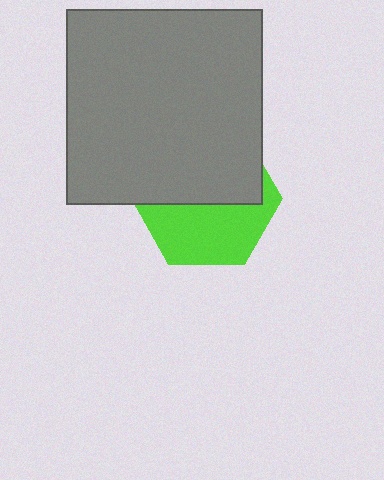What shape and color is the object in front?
The object in front is a gray square.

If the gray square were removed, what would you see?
You would see the complete lime hexagon.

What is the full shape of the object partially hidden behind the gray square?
The partially hidden object is a lime hexagon.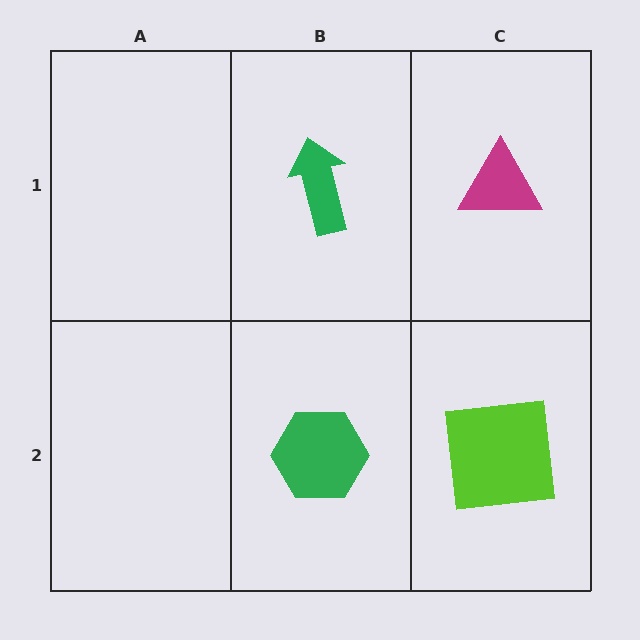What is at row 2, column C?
A lime square.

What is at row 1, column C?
A magenta triangle.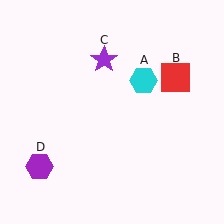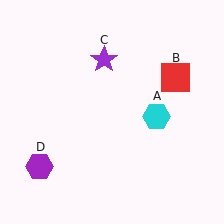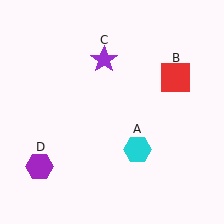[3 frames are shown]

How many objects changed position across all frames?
1 object changed position: cyan hexagon (object A).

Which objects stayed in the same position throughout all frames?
Red square (object B) and purple star (object C) and purple hexagon (object D) remained stationary.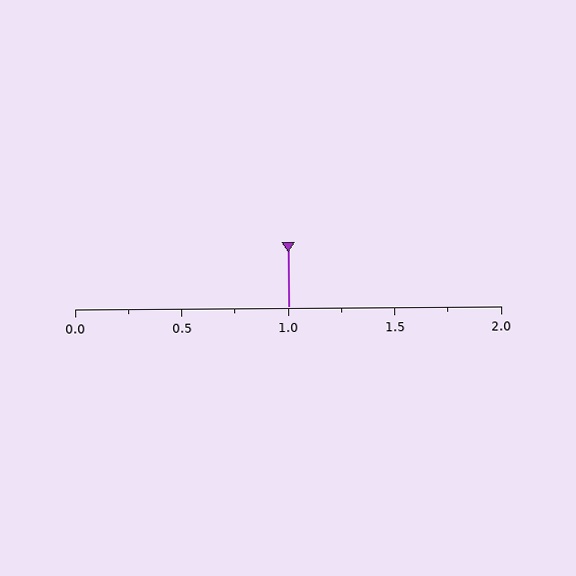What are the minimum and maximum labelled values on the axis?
The axis runs from 0.0 to 2.0.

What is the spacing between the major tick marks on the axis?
The major ticks are spaced 0.5 apart.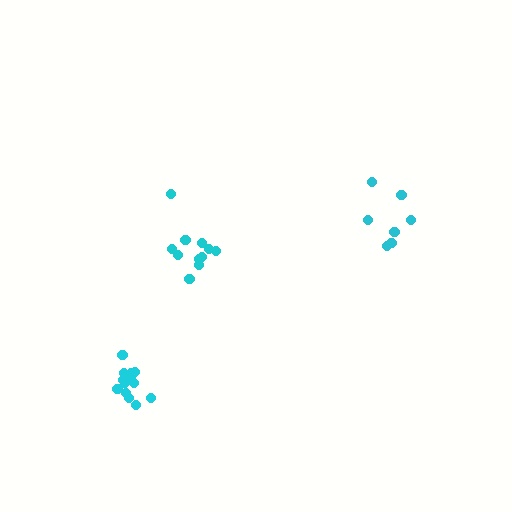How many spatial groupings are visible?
There are 3 spatial groupings.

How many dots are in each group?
Group 1: 13 dots, Group 2: 11 dots, Group 3: 7 dots (31 total).